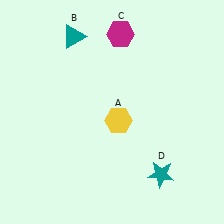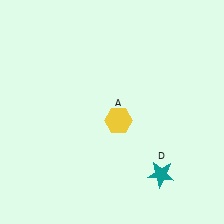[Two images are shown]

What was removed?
The teal triangle (B), the magenta hexagon (C) were removed in Image 2.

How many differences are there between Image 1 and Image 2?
There are 2 differences between the two images.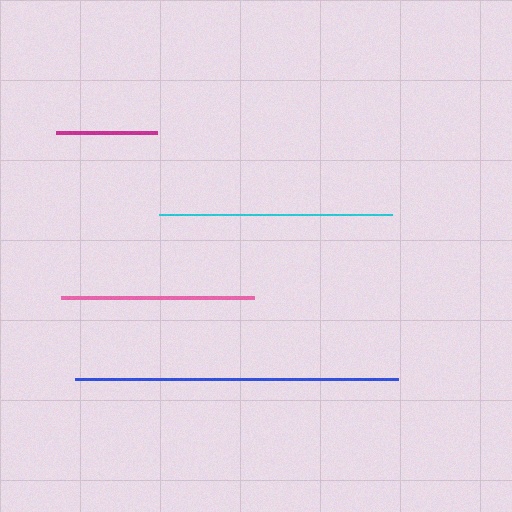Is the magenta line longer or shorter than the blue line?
The blue line is longer than the magenta line.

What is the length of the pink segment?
The pink segment is approximately 192 pixels long.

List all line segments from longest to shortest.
From longest to shortest: blue, cyan, pink, magenta.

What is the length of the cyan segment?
The cyan segment is approximately 233 pixels long.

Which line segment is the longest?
The blue line is the longest at approximately 323 pixels.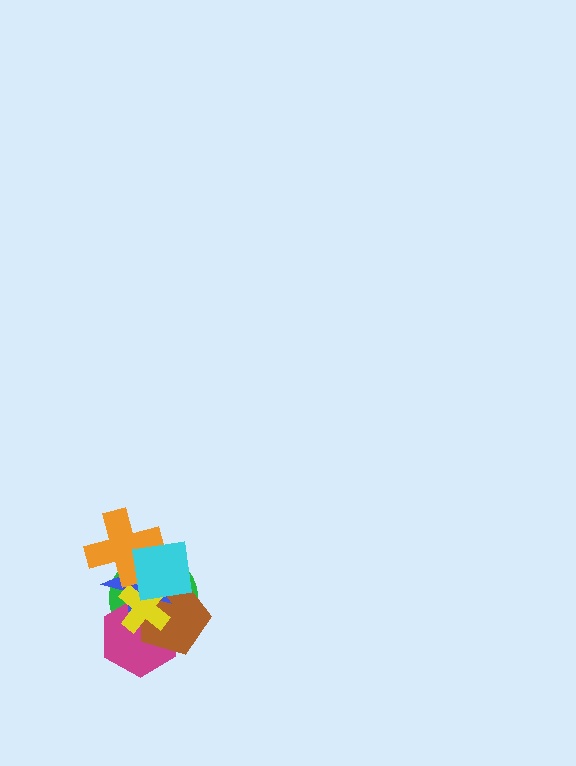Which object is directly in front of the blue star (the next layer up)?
The yellow cross is directly in front of the blue star.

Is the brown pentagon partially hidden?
Yes, it is partially covered by another shape.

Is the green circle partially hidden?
Yes, it is partially covered by another shape.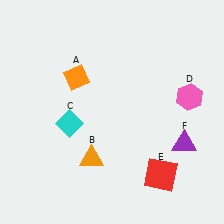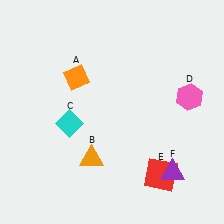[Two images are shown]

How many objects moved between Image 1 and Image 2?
1 object moved between the two images.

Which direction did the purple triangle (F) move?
The purple triangle (F) moved down.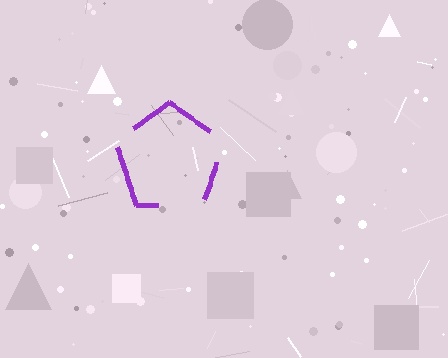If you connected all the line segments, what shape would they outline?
They would outline a pentagon.